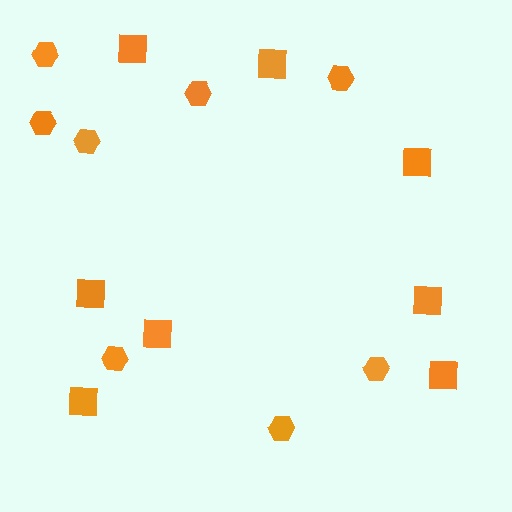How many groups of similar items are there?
There are 2 groups: one group of squares (8) and one group of hexagons (8).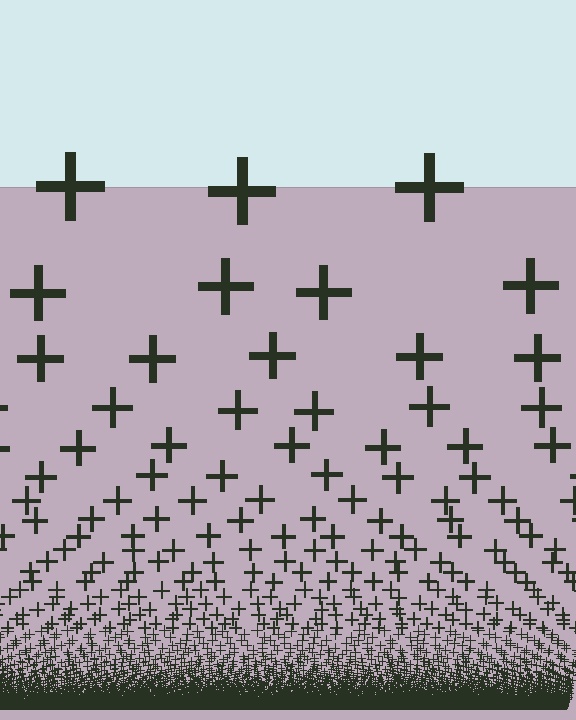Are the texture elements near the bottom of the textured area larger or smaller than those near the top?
Smaller. The gradient is inverted — elements near the bottom are smaller and denser.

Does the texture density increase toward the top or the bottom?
Density increases toward the bottom.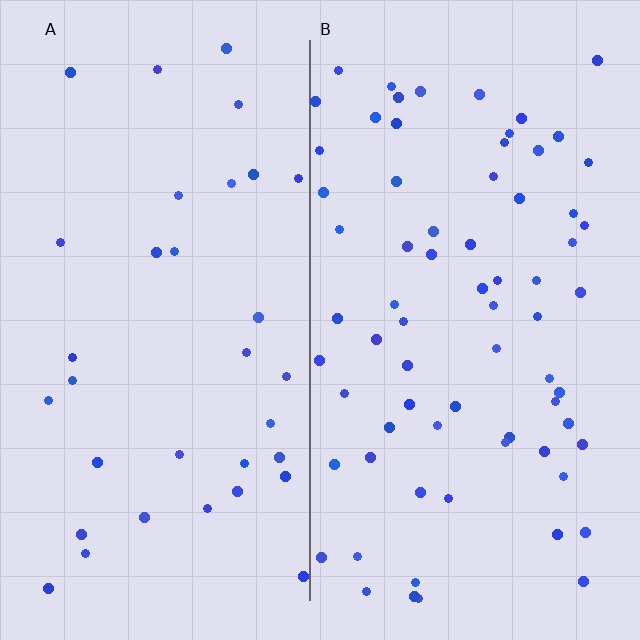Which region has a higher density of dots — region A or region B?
B (the right).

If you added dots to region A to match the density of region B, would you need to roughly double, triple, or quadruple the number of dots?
Approximately double.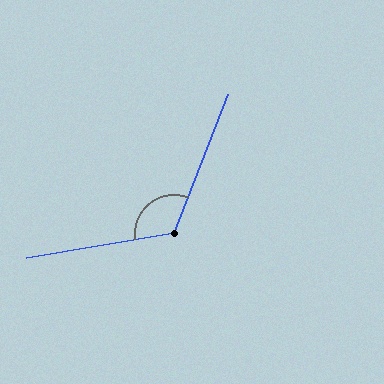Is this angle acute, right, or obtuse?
It is obtuse.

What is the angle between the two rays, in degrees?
Approximately 121 degrees.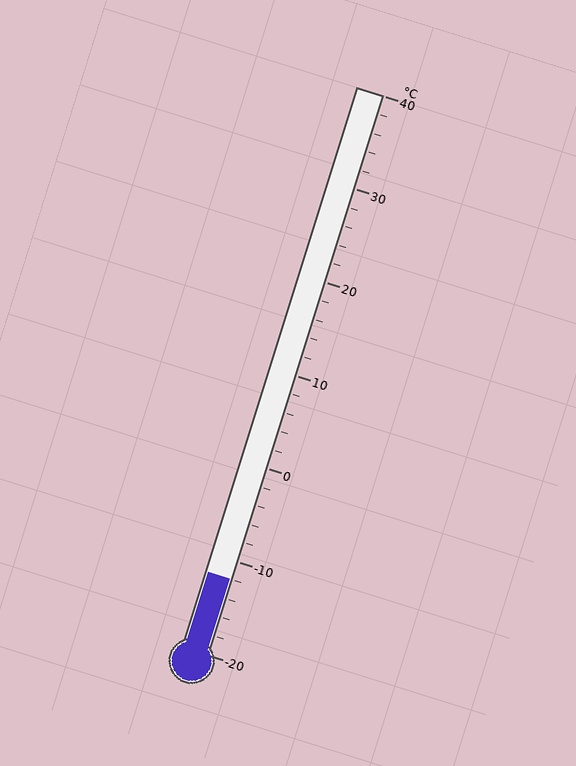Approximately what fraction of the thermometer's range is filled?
The thermometer is filled to approximately 15% of its range.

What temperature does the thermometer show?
The thermometer shows approximately -12°C.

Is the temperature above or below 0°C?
The temperature is below 0°C.